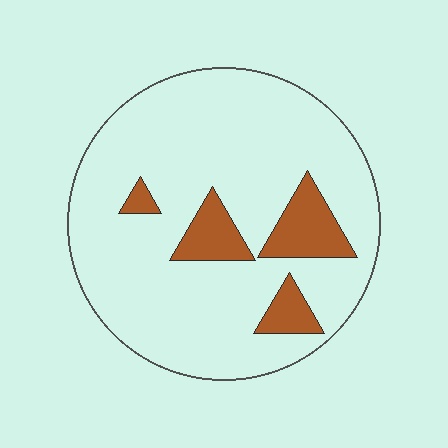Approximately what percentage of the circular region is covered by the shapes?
Approximately 15%.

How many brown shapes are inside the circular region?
4.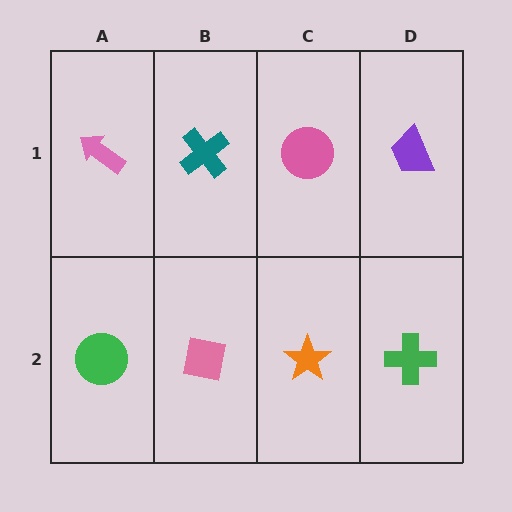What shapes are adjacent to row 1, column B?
A pink square (row 2, column B), a pink arrow (row 1, column A), a pink circle (row 1, column C).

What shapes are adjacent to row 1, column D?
A green cross (row 2, column D), a pink circle (row 1, column C).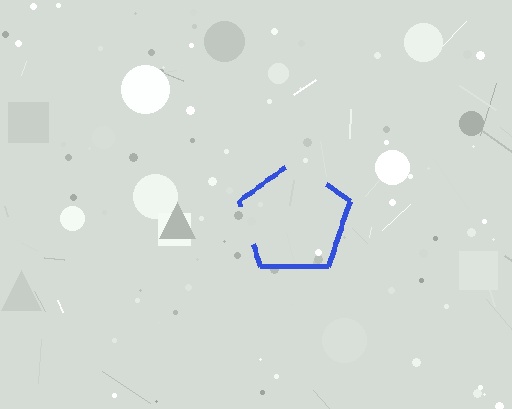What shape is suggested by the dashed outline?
The dashed outline suggests a pentagon.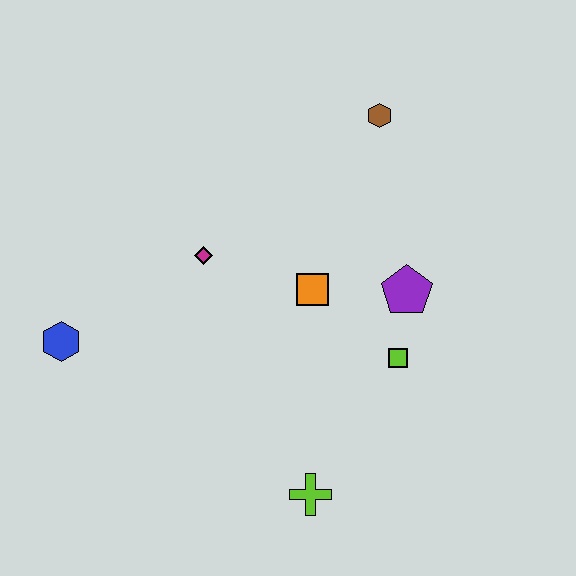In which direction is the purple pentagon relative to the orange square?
The purple pentagon is to the right of the orange square.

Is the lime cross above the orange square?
No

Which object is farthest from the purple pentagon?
The blue hexagon is farthest from the purple pentagon.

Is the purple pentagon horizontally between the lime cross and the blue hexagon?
No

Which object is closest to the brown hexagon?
The purple pentagon is closest to the brown hexagon.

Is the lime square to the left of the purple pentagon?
Yes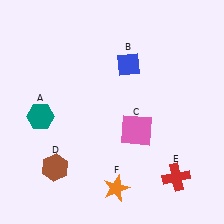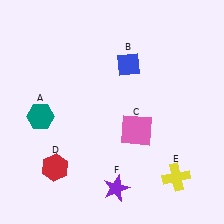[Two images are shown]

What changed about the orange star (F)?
In Image 1, F is orange. In Image 2, it changed to purple.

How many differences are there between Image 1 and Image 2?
There are 3 differences between the two images.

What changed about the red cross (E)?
In Image 1, E is red. In Image 2, it changed to yellow.